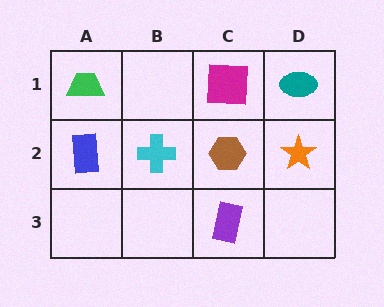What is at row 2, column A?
A blue rectangle.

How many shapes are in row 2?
4 shapes.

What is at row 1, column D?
A teal ellipse.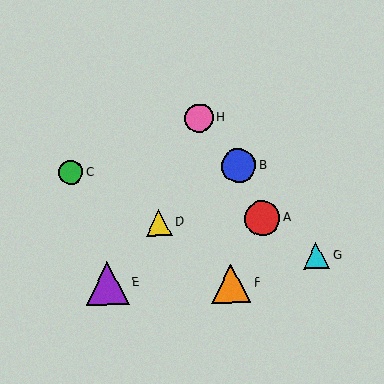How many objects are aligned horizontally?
2 objects (A, D) are aligned horizontally.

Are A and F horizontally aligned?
No, A is at y≈219 and F is at y≈283.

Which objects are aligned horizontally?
Objects A, D are aligned horizontally.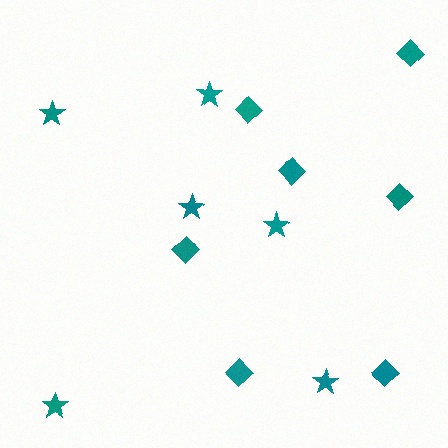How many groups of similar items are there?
There are 2 groups: one group of diamonds (7) and one group of stars (6).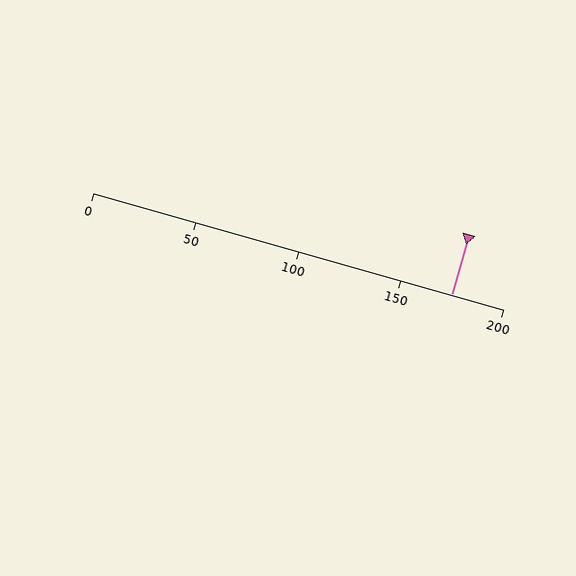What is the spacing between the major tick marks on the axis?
The major ticks are spaced 50 apart.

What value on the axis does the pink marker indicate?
The marker indicates approximately 175.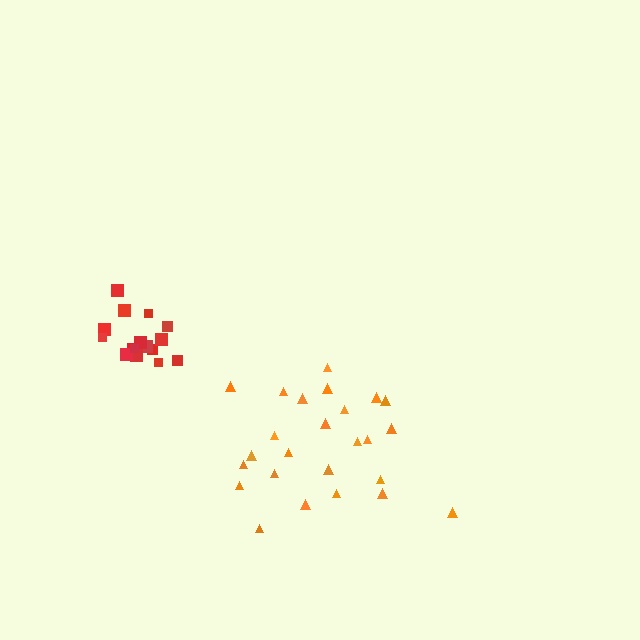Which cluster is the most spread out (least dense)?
Orange.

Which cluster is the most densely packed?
Red.